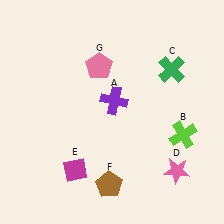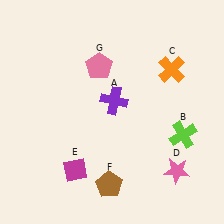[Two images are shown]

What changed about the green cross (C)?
In Image 1, C is green. In Image 2, it changed to orange.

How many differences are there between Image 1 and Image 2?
There is 1 difference between the two images.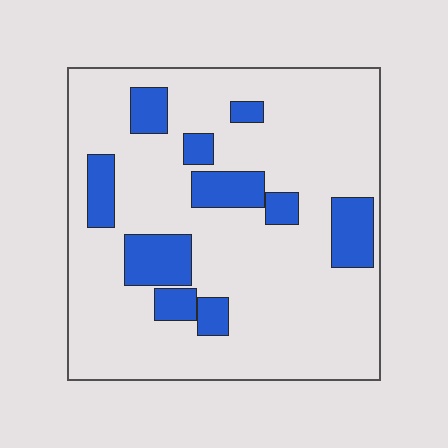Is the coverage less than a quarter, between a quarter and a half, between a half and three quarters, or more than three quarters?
Less than a quarter.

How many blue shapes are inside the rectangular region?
10.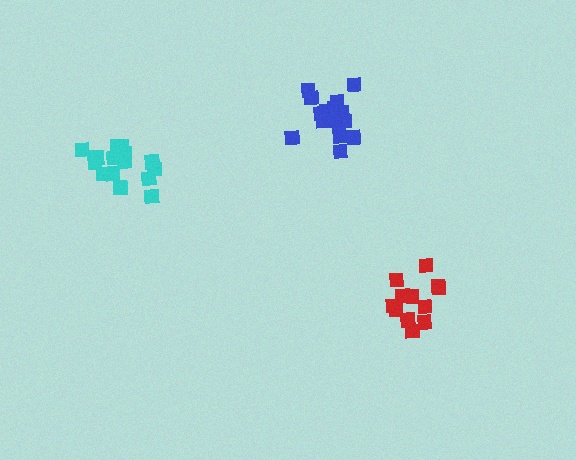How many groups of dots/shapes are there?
There are 3 groups.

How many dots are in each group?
Group 1: 15 dots, Group 2: 13 dots, Group 3: 17 dots (45 total).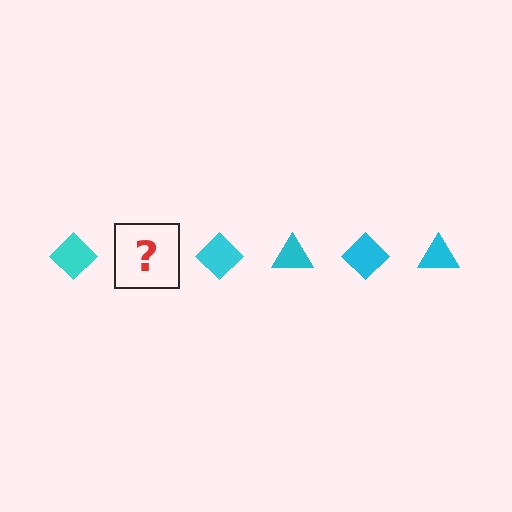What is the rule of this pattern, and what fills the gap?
The rule is that the pattern cycles through diamond, triangle shapes in cyan. The gap should be filled with a cyan triangle.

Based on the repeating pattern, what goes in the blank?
The blank should be a cyan triangle.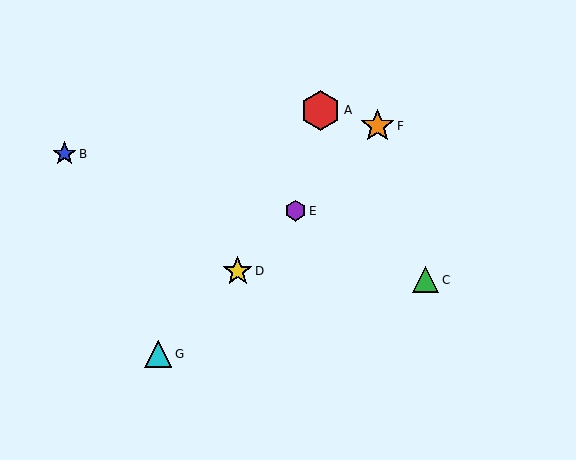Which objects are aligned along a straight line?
Objects D, E, F, G are aligned along a straight line.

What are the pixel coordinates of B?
Object B is at (64, 154).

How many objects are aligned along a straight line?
4 objects (D, E, F, G) are aligned along a straight line.